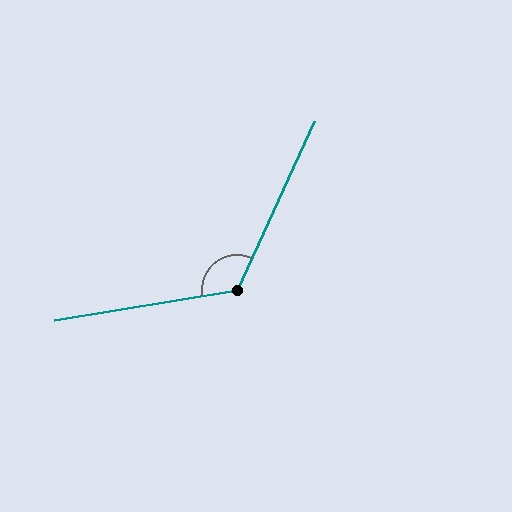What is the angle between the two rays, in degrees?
Approximately 124 degrees.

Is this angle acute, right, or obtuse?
It is obtuse.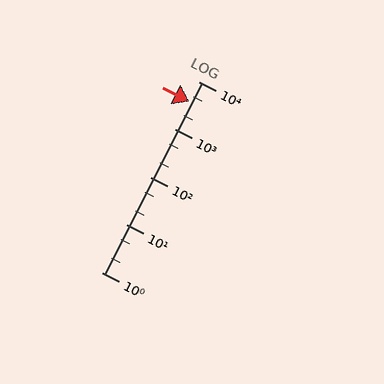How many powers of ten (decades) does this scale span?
The scale spans 4 decades, from 1 to 10000.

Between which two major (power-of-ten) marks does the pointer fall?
The pointer is between 1000 and 10000.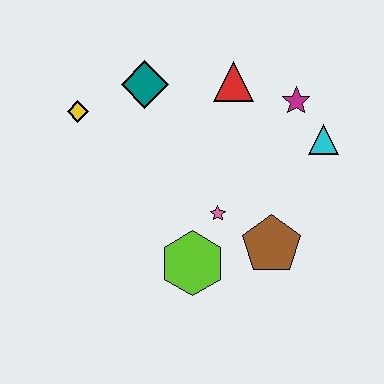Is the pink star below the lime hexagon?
No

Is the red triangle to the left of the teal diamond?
No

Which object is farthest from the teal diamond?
The brown pentagon is farthest from the teal diamond.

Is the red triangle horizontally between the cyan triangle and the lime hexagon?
Yes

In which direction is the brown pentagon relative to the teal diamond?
The brown pentagon is below the teal diamond.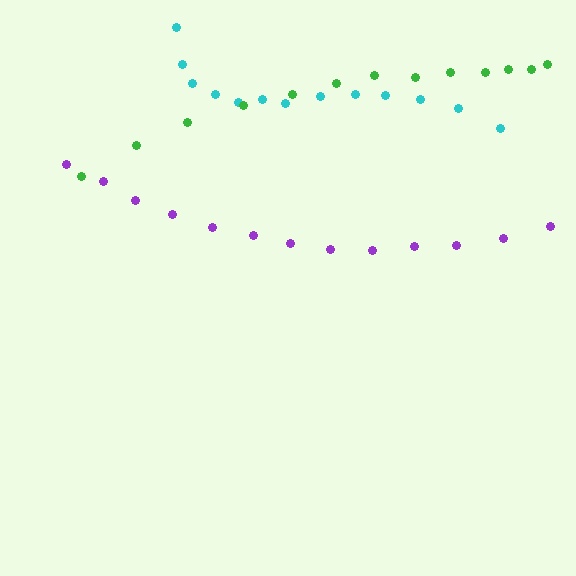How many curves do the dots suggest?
There are 3 distinct paths.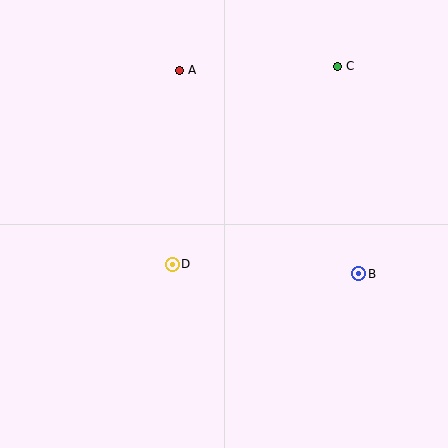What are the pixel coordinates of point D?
Point D is at (172, 264).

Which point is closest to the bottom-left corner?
Point D is closest to the bottom-left corner.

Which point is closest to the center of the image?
Point D at (172, 264) is closest to the center.